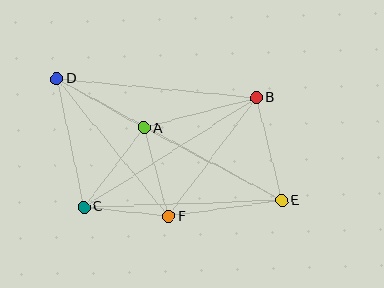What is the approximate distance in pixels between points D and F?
The distance between D and F is approximately 177 pixels.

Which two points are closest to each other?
Points C and F are closest to each other.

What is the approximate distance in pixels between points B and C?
The distance between B and C is approximately 204 pixels.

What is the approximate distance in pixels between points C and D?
The distance between C and D is approximately 131 pixels.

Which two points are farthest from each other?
Points D and E are farthest from each other.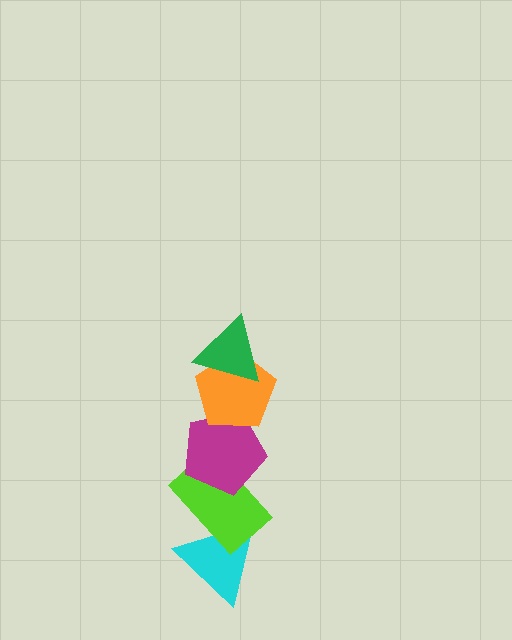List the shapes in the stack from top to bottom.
From top to bottom: the green triangle, the orange pentagon, the magenta pentagon, the lime rectangle, the cyan triangle.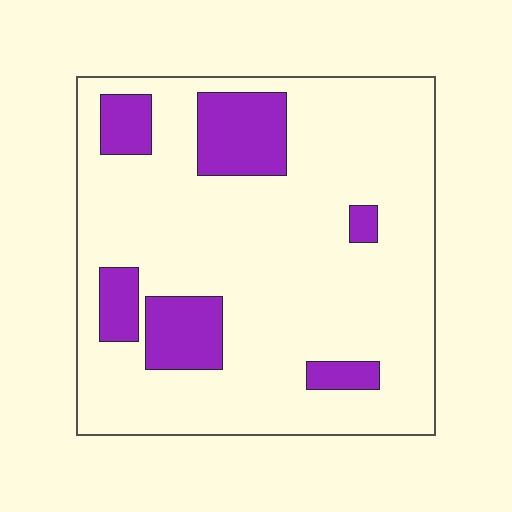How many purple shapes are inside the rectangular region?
6.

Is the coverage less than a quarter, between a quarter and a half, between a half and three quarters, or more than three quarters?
Less than a quarter.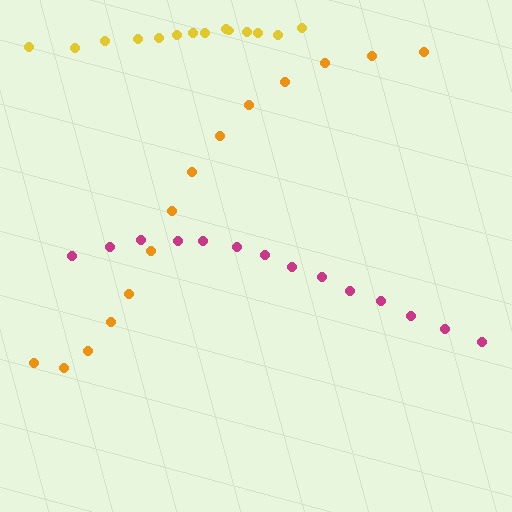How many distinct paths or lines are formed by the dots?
There are 3 distinct paths.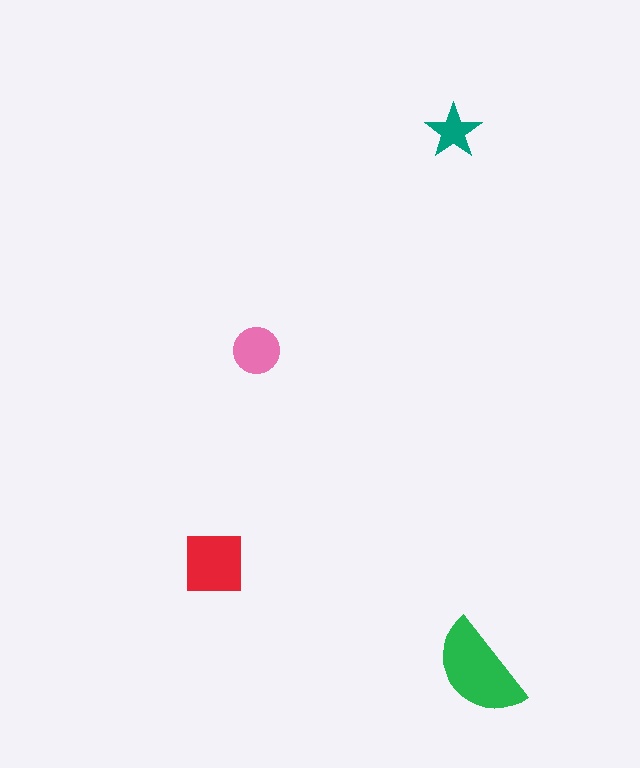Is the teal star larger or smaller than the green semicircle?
Smaller.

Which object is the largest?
The green semicircle.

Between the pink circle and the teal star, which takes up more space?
The pink circle.